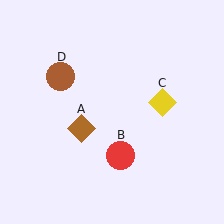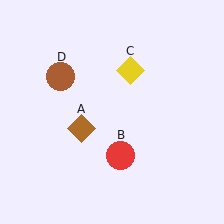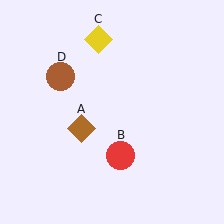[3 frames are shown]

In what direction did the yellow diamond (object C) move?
The yellow diamond (object C) moved up and to the left.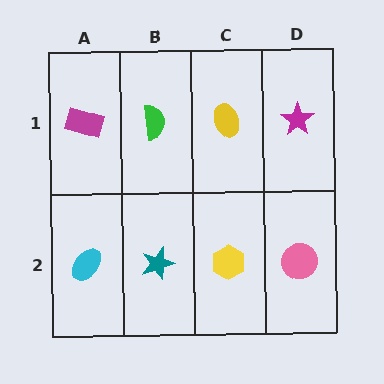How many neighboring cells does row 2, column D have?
2.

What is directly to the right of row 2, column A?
A teal star.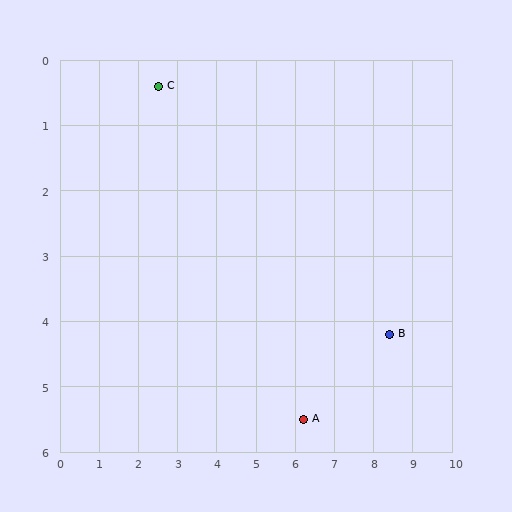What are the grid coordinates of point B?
Point B is at approximately (8.4, 4.2).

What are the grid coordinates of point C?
Point C is at approximately (2.5, 0.4).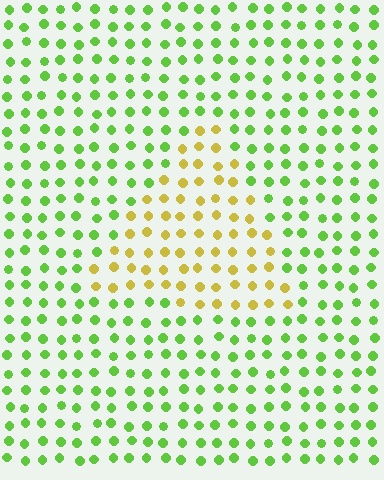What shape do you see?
I see a triangle.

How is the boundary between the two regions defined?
The boundary is defined purely by a slight shift in hue (about 52 degrees). Spacing, size, and orientation are identical on both sides.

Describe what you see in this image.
The image is filled with small lime elements in a uniform arrangement. A triangle-shaped region is visible where the elements are tinted to a slightly different hue, forming a subtle color boundary.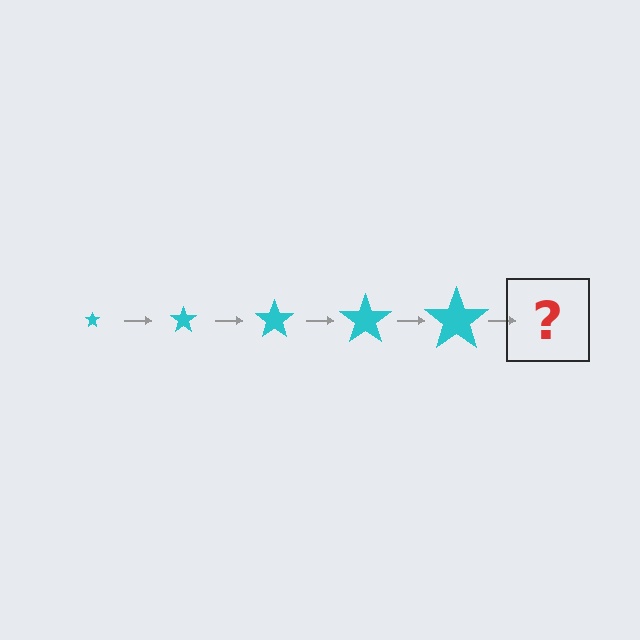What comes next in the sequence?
The next element should be a cyan star, larger than the previous one.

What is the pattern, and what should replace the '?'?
The pattern is that the star gets progressively larger each step. The '?' should be a cyan star, larger than the previous one.